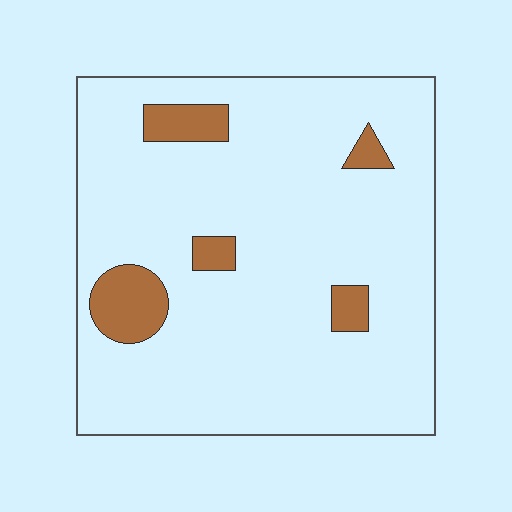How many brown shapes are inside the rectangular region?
5.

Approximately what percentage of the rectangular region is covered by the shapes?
Approximately 10%.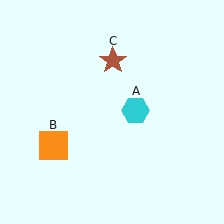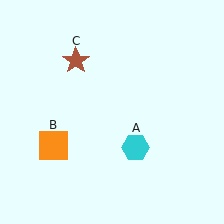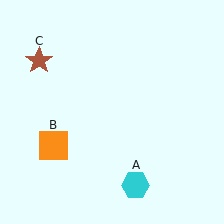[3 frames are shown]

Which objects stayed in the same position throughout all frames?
Orange square (object B) remained stationary.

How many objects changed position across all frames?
2 objects changed position: cyan hexagon (object A), brown star (object C).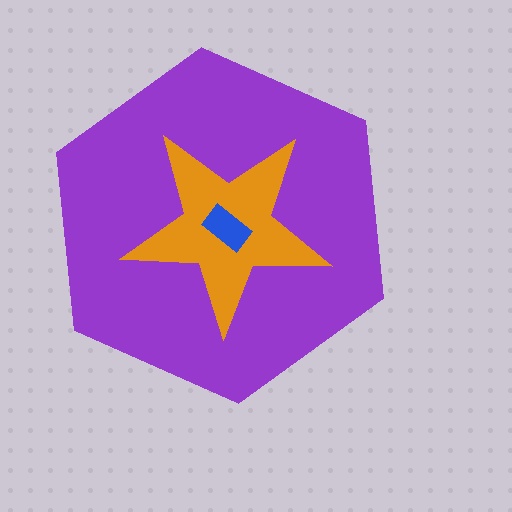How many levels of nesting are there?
3.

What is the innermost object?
The blue rectangle.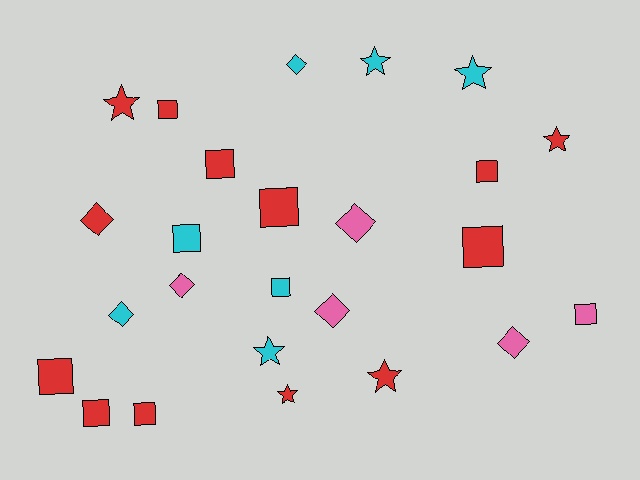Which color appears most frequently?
Red, with 13 objects.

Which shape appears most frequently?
Square, with 11 objects.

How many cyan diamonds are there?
There are 2 cyan diamonds.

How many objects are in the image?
There are 25 objects.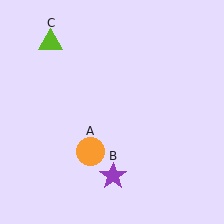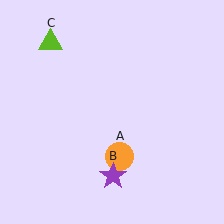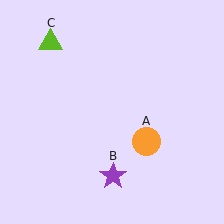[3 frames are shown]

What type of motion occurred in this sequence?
The orange circle (object A) rotated counterclockwise around the center of the scene.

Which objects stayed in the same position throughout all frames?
Purple star (object B) and lime triangle (object C) remained stationary.